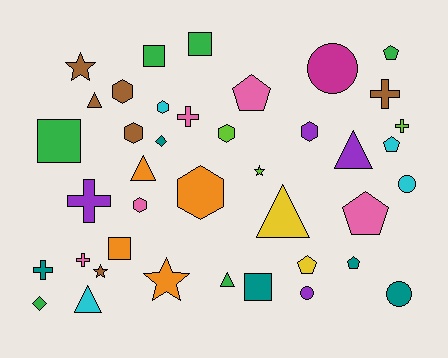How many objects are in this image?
There are 40 objects.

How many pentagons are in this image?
There are 6 pentagons.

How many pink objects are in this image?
There are 5 pink objects.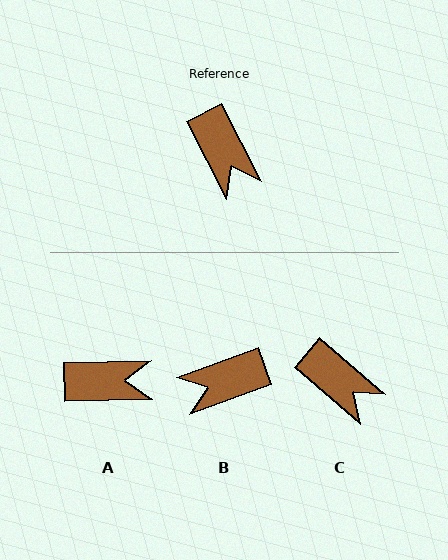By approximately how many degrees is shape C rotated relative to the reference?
Approximately 22 degrees counter-clockwise.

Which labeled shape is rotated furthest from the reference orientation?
B, about 96 degrees away.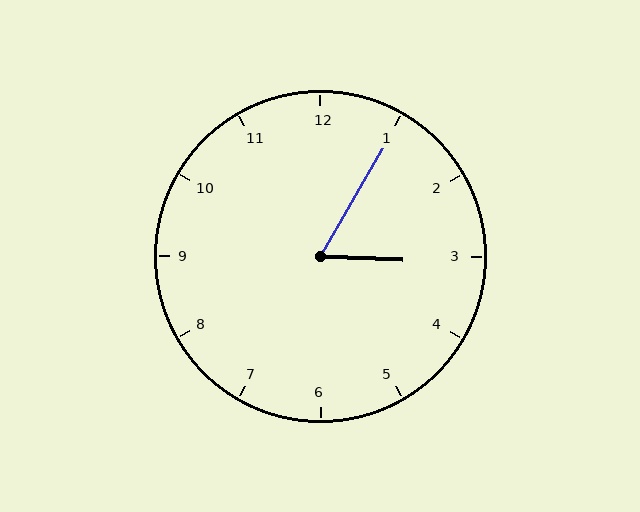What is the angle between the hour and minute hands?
Approximately 62 degrees.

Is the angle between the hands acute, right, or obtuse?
It is acute.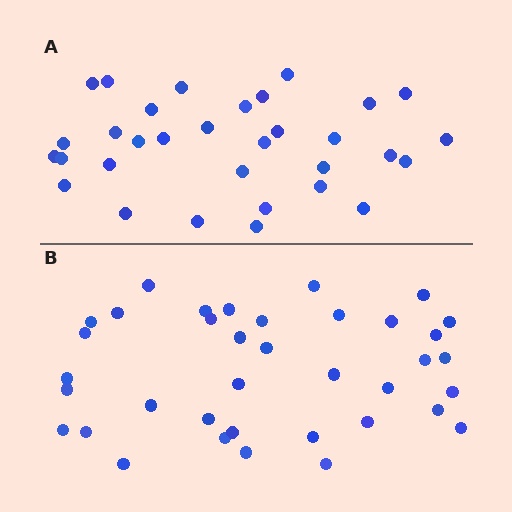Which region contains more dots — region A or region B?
Region B (the bottom region) has more dots.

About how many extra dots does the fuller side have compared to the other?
Region B has about 5 more dots than region A.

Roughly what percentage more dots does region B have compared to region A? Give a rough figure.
About 15% more.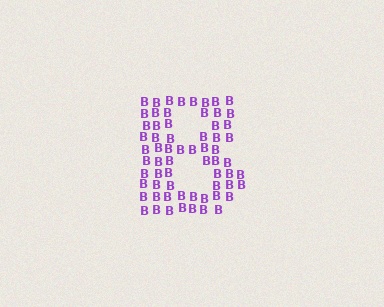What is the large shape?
The large shape is the letter B.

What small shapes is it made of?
It is made of small letter B's.